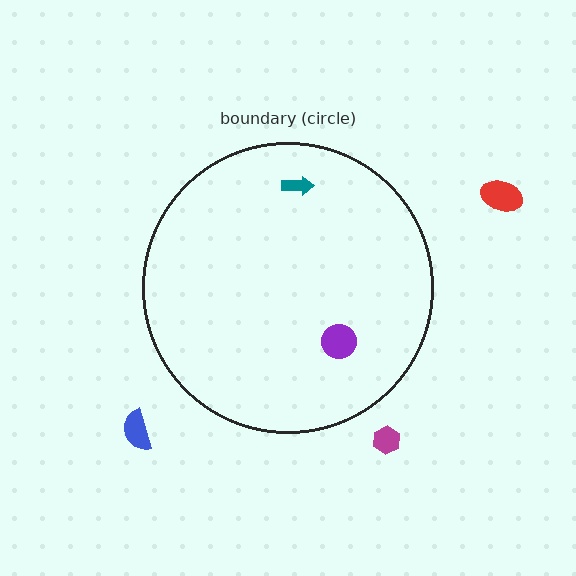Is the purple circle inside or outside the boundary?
Inside.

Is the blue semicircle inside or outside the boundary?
Outside.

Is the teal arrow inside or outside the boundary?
Inside.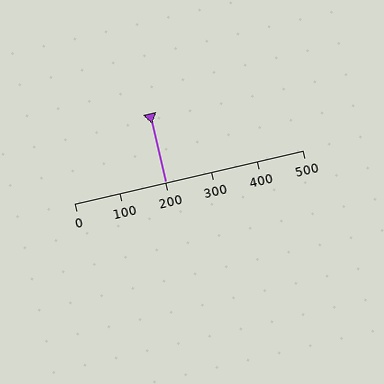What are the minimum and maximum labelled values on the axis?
The axis runs from 0 to 500.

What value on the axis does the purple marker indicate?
The marker indicates approximately 200.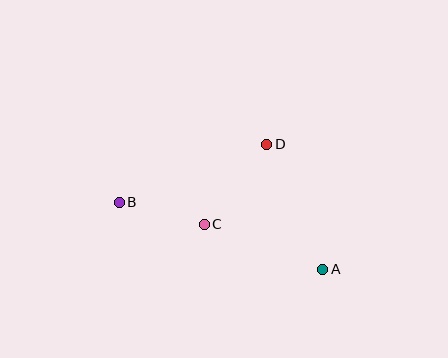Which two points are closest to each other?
Points B and C are closest to each other.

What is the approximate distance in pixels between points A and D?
The distance between A and D is approximately 137 pixels.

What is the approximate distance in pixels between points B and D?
The distance between B and D is approximately 159 pixels.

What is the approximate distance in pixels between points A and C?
The distance between A and C is approximately 127 pixels.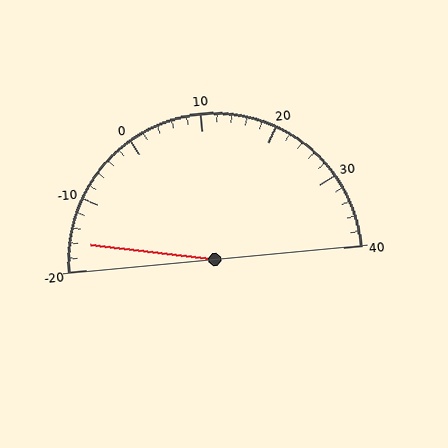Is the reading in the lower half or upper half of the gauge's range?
The reading is in the lower half of the range (-20 to 40).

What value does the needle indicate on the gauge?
The needle indicates approximately -16.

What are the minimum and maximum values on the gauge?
The gauge ranges from -20 to 40.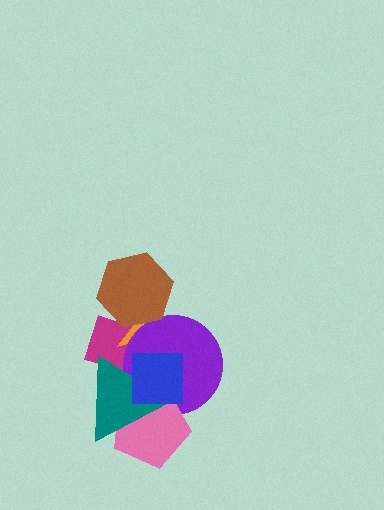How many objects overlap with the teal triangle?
5 objects overlap with the teal triangle.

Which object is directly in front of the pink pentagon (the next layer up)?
The teal triangle is directly in front of the pink pentagon.